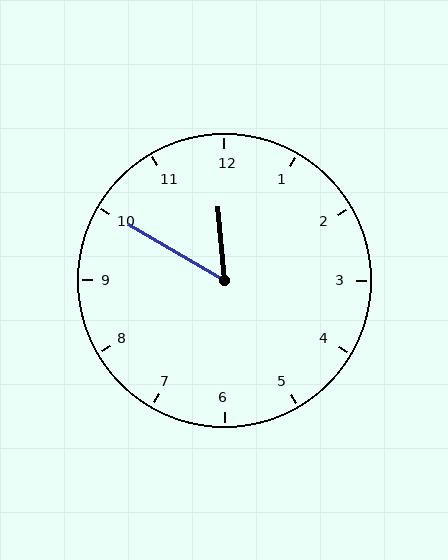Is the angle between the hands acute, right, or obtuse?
It is acute.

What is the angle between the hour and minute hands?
Approximately 55 degrees.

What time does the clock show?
11:50.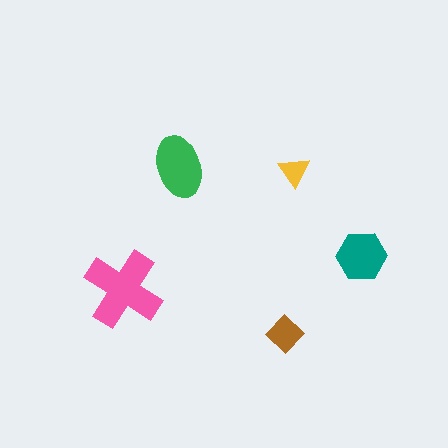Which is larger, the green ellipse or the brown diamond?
The green ellipse.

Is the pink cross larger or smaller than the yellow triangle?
Larger.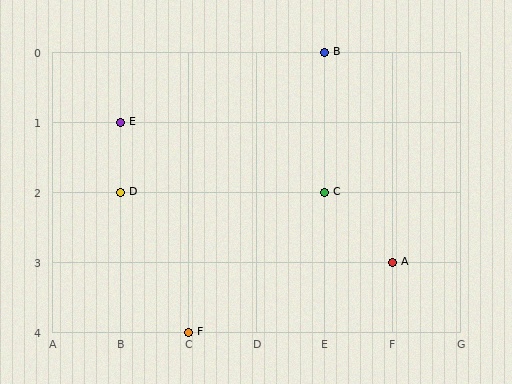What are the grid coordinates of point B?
Point B is at grid coordinates (E, 0).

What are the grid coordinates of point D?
Point D is at grid coordinates (B, 2).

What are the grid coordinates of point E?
Point E is at grid coordinates (B, 1).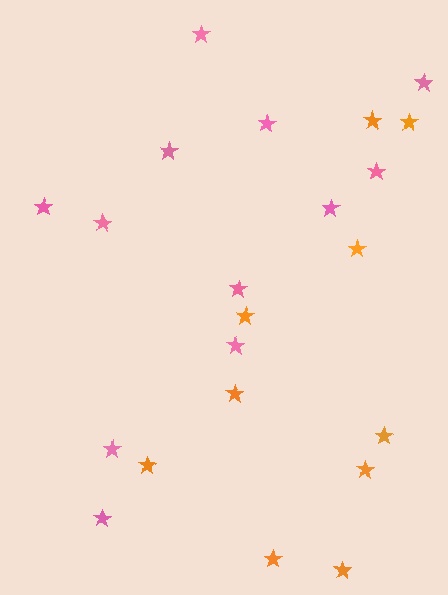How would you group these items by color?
There are 2 groups: one group of orange stars (10) and one group of pink stars (12).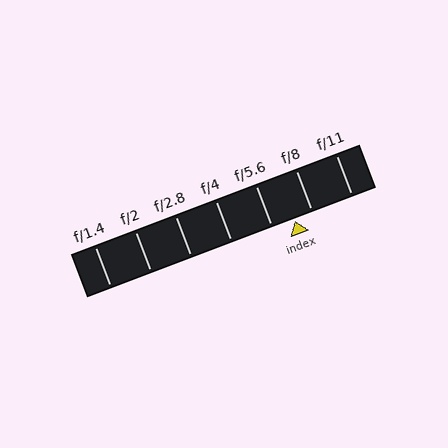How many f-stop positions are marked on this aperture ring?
There are 7 f-stop positions marked.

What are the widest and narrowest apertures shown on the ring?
The widest aperture shown is f/1.4 and the narrowest is f/11.